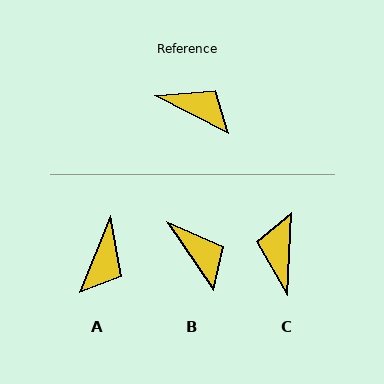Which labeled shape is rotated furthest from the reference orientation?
C, about 114 degrees away.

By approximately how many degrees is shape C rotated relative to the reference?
Approximately 114 degrees counter-clockwise.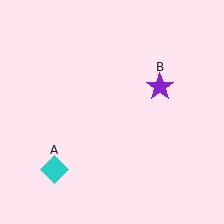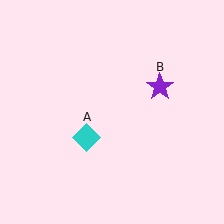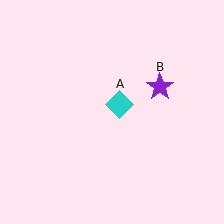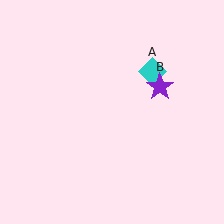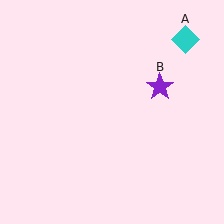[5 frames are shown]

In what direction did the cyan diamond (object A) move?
The cyan diamond (object A) moved up and to the right.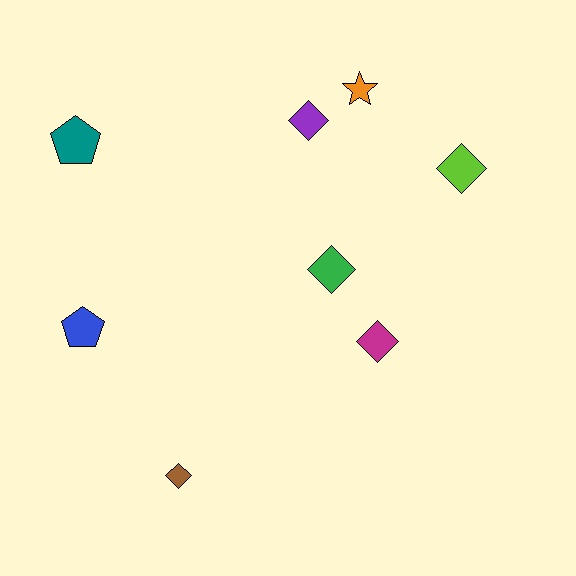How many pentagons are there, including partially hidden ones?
There are 2 pentagons.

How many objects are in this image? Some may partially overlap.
There are 8 objects.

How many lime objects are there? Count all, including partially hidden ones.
There is 1 lime object.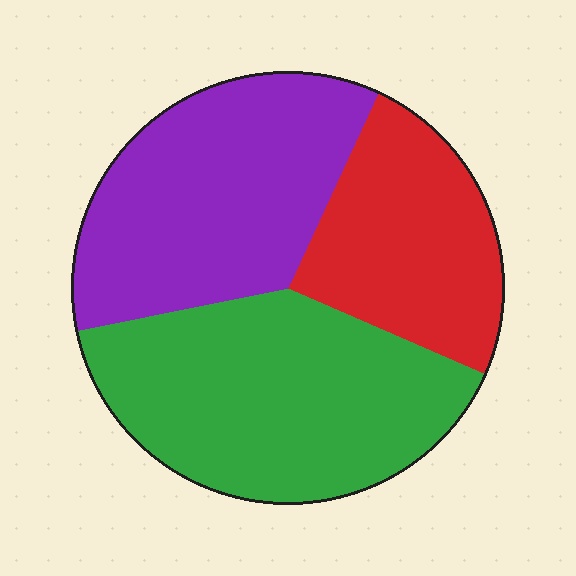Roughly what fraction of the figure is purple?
Purple covers around 35% of the figure.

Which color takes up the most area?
Green, at roughly 40%.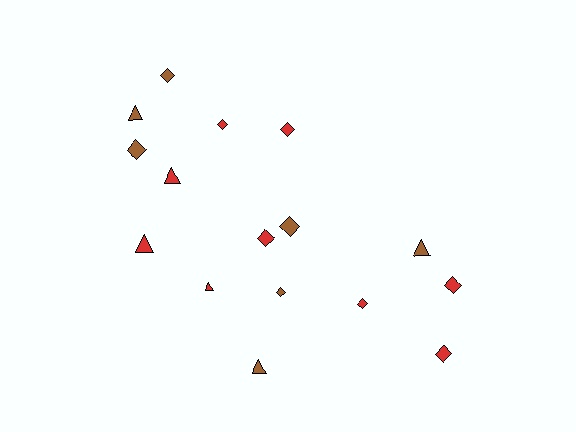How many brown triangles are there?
There are 3 brown triangles.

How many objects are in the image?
There are 16 objects.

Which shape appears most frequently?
Diamond, with 10 objects.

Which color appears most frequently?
Red, with 9 objects.